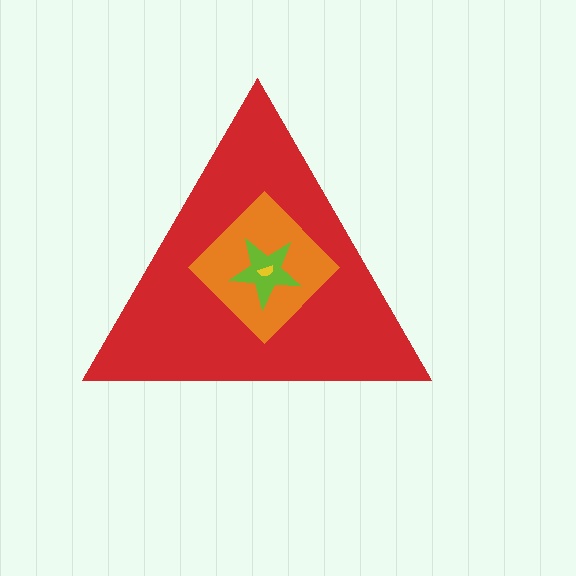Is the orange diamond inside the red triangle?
Yes.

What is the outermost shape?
The red triangle.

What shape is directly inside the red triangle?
The orange diamond.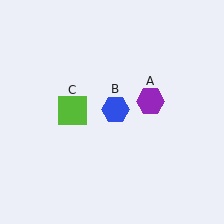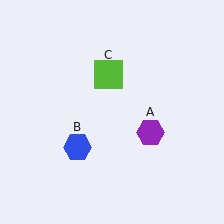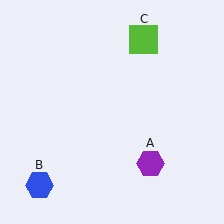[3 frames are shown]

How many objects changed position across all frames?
3 objects changed position: purple hexagon (object A), blue hexagon (object B), lime square (object C).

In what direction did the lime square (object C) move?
The lime square (object C) moved up and to the right.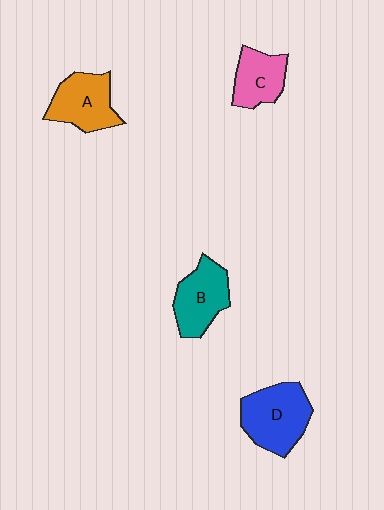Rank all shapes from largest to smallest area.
From largest to smallest: D (blue), B (teal), A (orange), C (pink).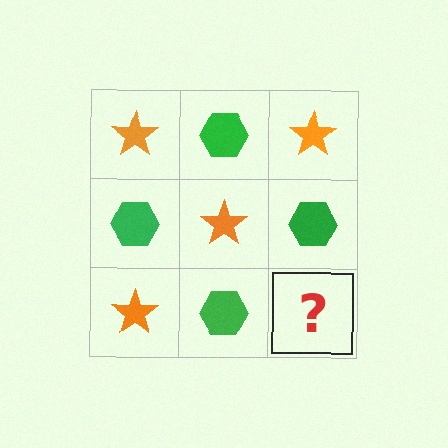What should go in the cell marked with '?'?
The missing cell should contain an orange star.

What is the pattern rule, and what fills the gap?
The rule is that it alternates orange star and green hexagon in a checkerboard pattern. The gap should be filled with an orange star.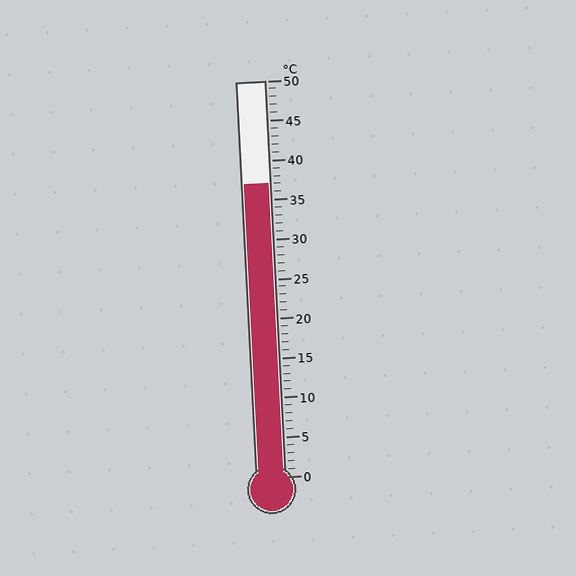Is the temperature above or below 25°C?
The temperature is above 25°C.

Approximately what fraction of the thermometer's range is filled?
The thermometer is filled to approximately 75% of its range.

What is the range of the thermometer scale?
The thermometer scale ranges from 0°C to 50°C.